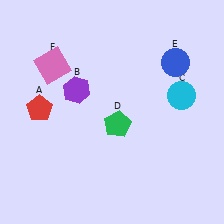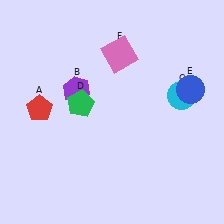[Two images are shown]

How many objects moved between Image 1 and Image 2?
3 objects moved between the two images.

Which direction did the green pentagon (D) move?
The green pentagon (D) moved left.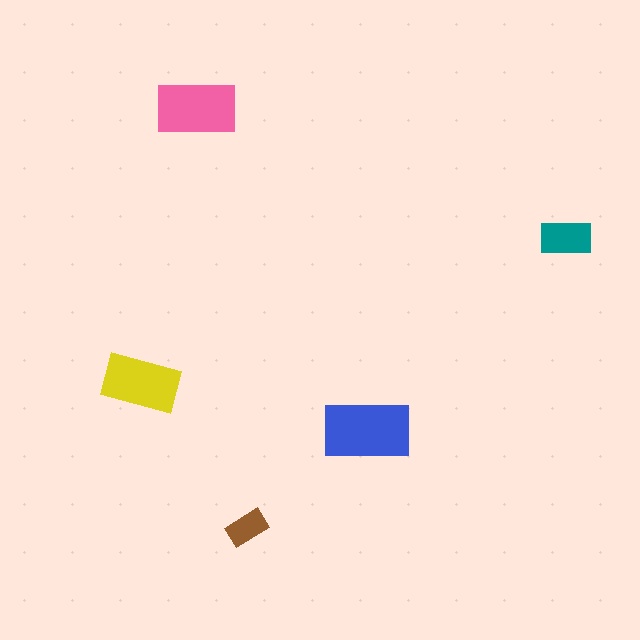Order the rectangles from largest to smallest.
the blue one, the pink one, the yellow one, the teal one, the brown one.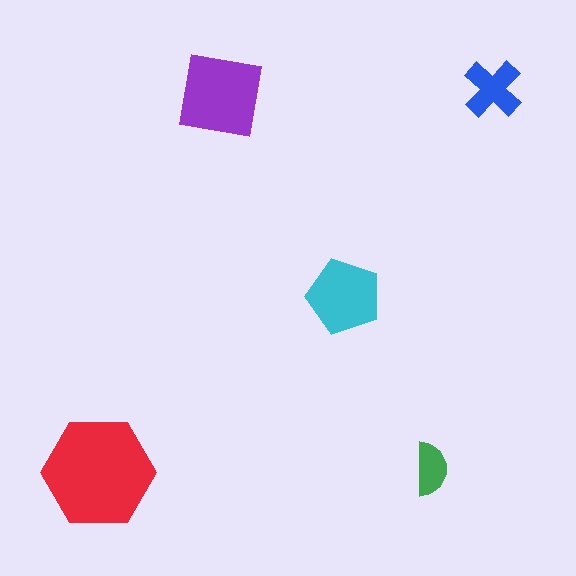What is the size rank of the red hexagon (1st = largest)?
1st.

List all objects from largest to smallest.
The red hexagon, the purple square, the cyan pentagon, the blue cross, the green semicircle.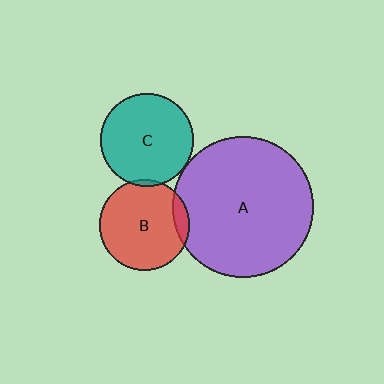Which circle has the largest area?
Circle A (purple).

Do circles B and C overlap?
Yes.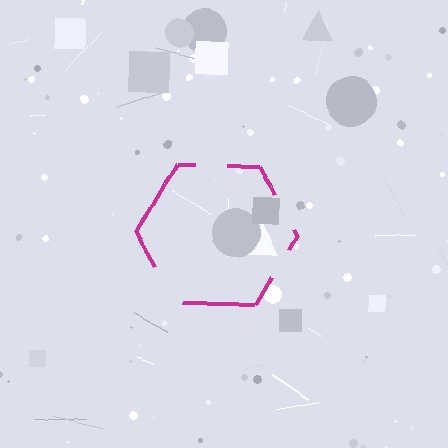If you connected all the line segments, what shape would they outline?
They would outline a hexagon.